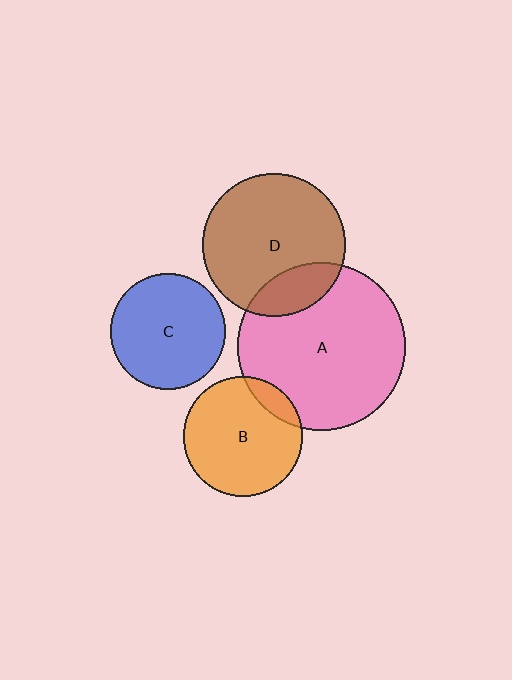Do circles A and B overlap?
Yes.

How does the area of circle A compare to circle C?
Approximately 2.1 times.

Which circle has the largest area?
Circle A (pink).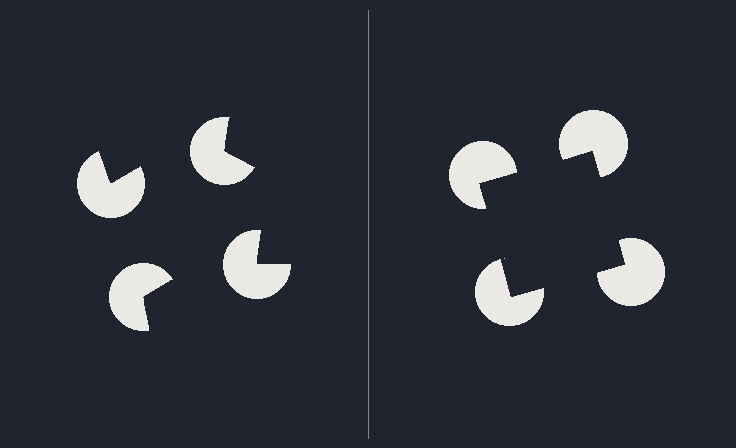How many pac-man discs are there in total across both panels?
8 — 4 on each side.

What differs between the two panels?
The pac-man discs are positioned identically on both sides; only the wedge orientations differ. On the right they align to a square; on the left they are misaligned.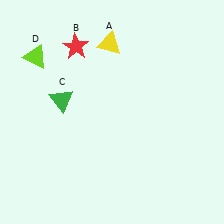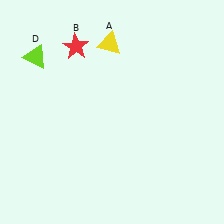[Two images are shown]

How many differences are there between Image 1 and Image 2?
There is 1 difference between the two images.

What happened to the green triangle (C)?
The green triangle (C) was removed in Image 2. It was in the top-left area of Image 1.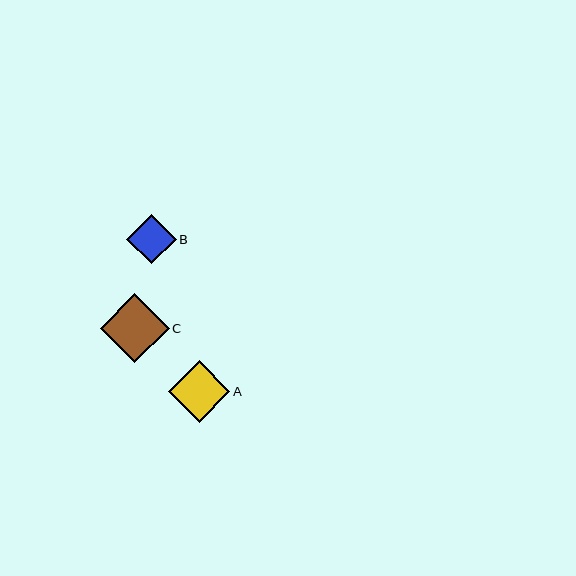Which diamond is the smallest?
Diamond B is the smallest with a size of approximately 50 pixels.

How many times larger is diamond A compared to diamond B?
Diamond A is approximately 1.2 times the size of diamond B.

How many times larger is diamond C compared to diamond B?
Diamond C is approximately 1.4 times the size of diamond B.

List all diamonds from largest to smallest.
From largest to smallest: C, A, B.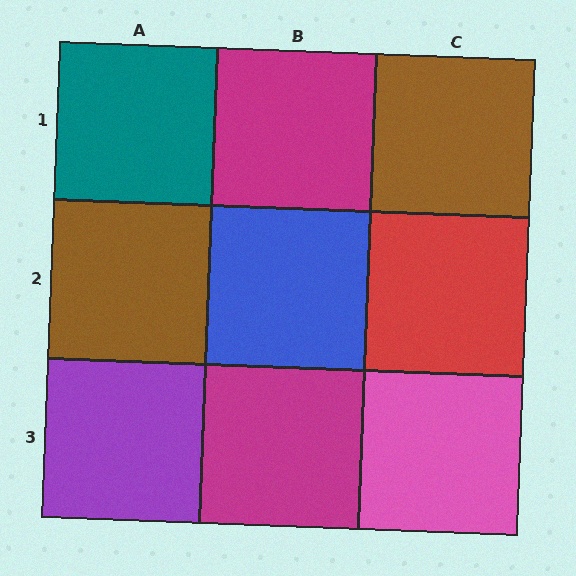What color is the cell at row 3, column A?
Purple.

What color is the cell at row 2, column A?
Brown.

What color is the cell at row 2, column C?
Red.